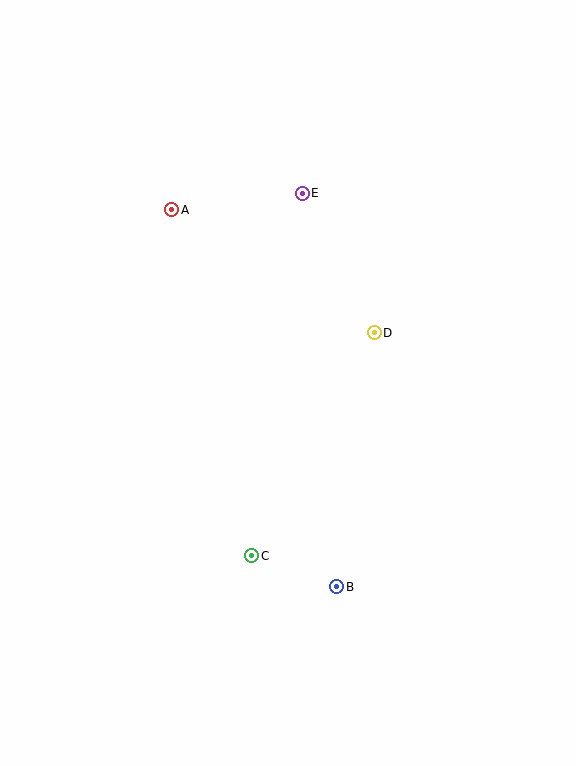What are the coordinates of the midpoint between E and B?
The midpoint between E and B is at (320, 390).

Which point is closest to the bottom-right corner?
Point B is closest to the bottom-right corner.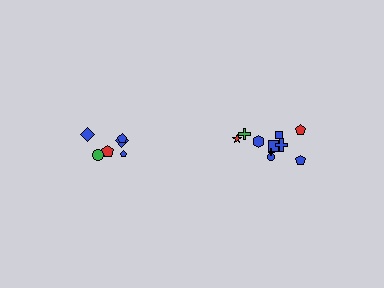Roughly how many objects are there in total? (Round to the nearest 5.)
Roughly 15 objects in total.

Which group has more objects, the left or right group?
The right group.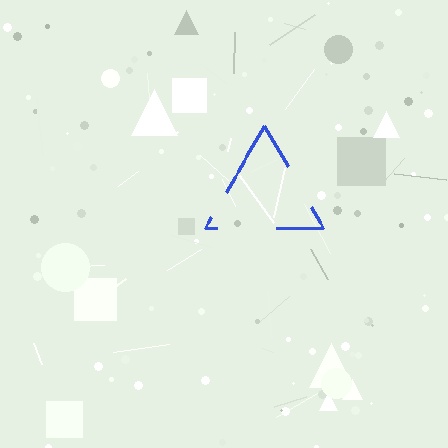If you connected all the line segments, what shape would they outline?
They would outline a triangle.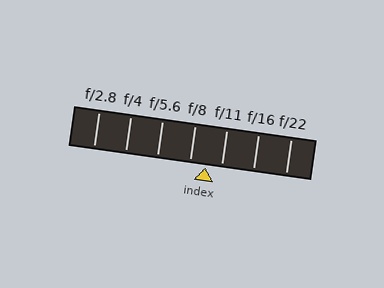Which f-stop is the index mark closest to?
The index mark is closest to f/11.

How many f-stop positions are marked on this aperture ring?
There are 7 f-stop positions marked.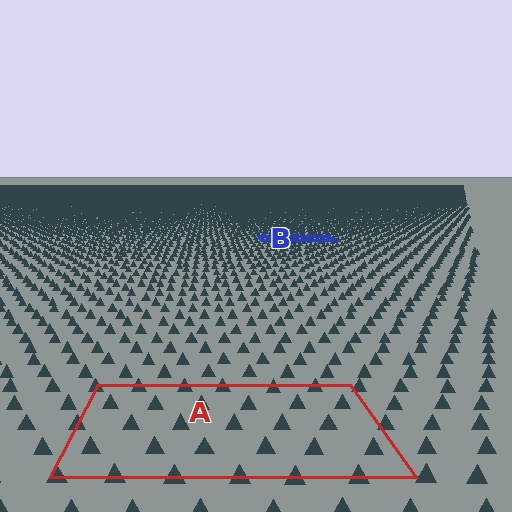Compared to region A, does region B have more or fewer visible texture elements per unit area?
Region B has more texture elements per unit area — they are packed more densely because it is farther away.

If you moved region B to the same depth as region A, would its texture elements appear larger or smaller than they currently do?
They would appear larger. At a closer depth, the same texture elements are projected at a bigger on-screen size.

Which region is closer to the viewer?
Region A is closer. The texture elements there are larger and more spread out.